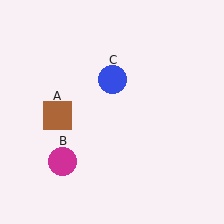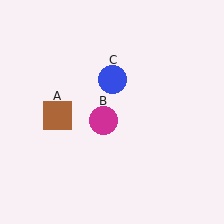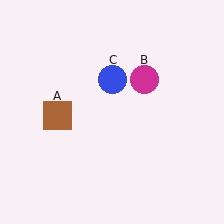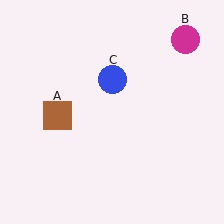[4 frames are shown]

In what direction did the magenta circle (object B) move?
The magenta circle (object B) moved up and to the right.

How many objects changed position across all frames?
1 object changed position: magenta circle (object B).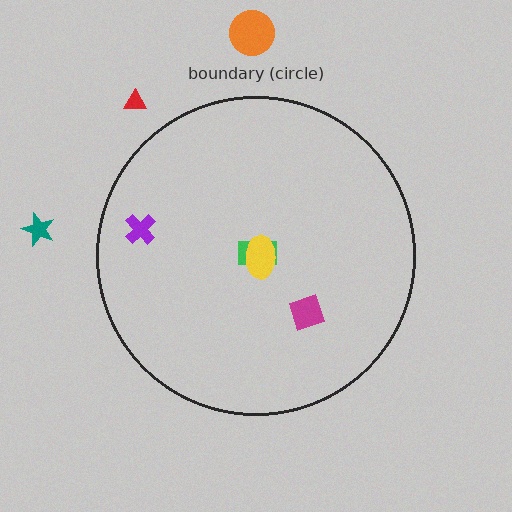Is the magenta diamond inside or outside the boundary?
Inside.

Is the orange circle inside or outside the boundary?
Outside.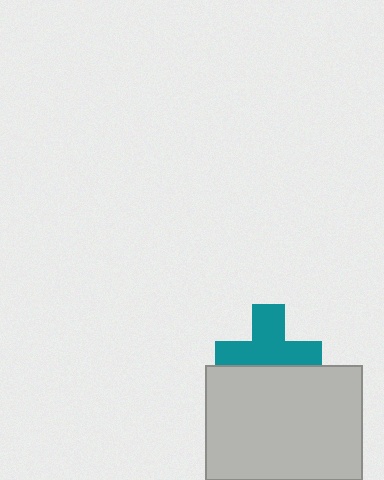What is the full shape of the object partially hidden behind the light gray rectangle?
The partially hidden object is a teal cross.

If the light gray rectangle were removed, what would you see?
You would see the complete teal cross.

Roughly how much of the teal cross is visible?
About half of it is visible (roughly 65%).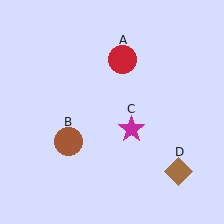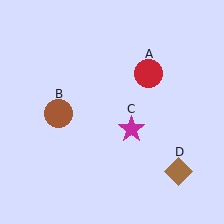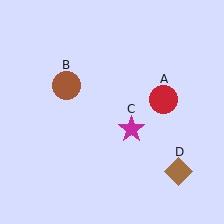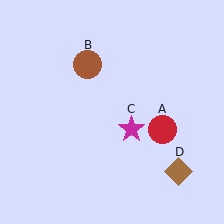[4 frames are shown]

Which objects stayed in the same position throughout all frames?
Magenta star (object C) and brown diamond (object D) remained stationary.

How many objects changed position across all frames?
2 objects changed position: red circle (object A), brown circle (object B).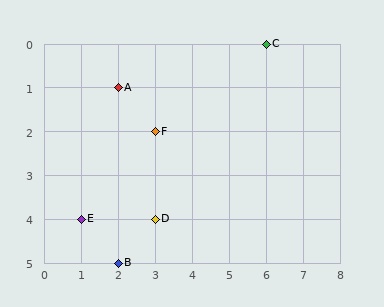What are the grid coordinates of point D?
Point D is at grid coordinates (3, 4).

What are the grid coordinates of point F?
Point F is at grid coordinates (3, 2).